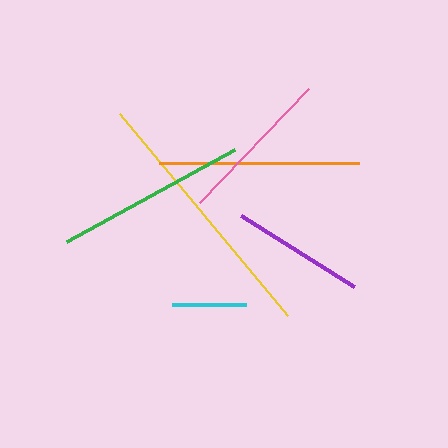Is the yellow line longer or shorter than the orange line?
The yellow line is longer than the orange line.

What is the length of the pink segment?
The pink segment is approximately 158 pixels long.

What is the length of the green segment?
The green segment is approximately 192 pixels long.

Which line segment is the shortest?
The cyan line is the shortest at approximately 74 pixels.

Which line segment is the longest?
The yellow line is the longest at approximately 263 pixels.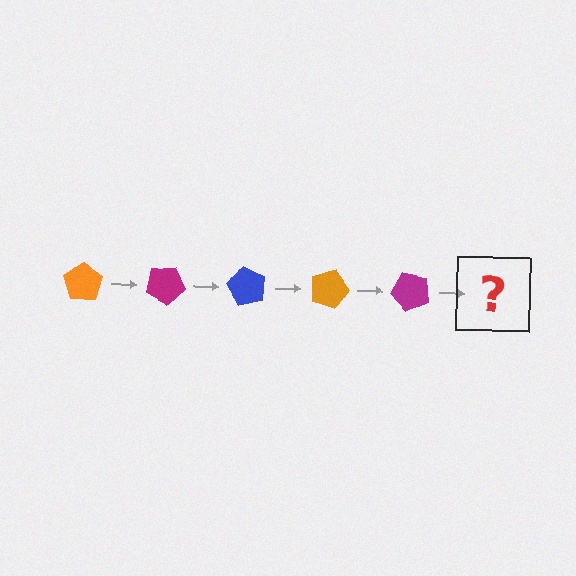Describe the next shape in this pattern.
It should be a blue pentagon, rotated 150 degrees from the start.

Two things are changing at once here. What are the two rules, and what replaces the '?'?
The two rules are that it rotates 30 degrees each step and the color cycles through orange, magenta, and blue. The '?' should be a blue pentagon, rotated 150 degrees from the start.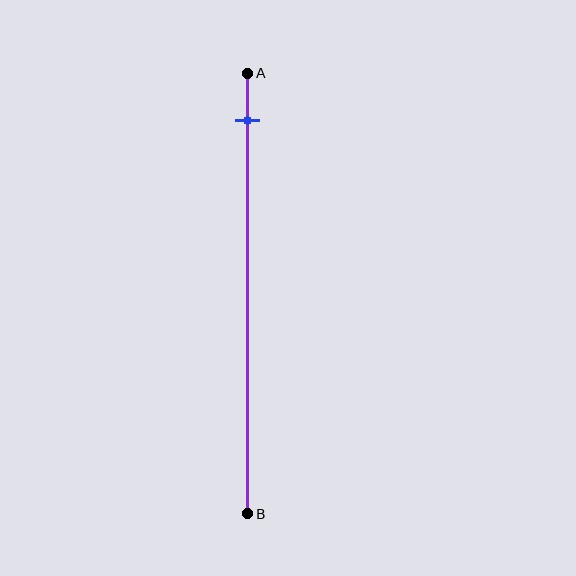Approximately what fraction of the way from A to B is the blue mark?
The blue mark is approximately 10% of the way from A to B.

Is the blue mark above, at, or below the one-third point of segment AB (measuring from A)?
The blue mark is above the one-third point of segment AB.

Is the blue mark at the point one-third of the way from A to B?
No, the mark is at about 10% from A, not at the 33% one-third point.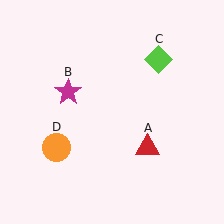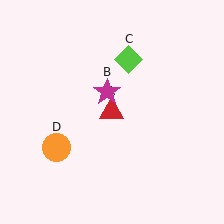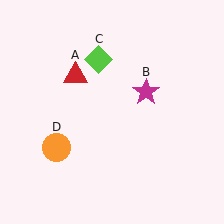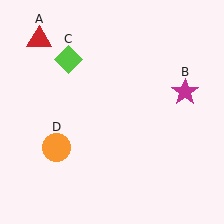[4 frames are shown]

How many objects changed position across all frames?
3 objects changed position: red triangle (object A), magenta star (object B), lime diamond (object C).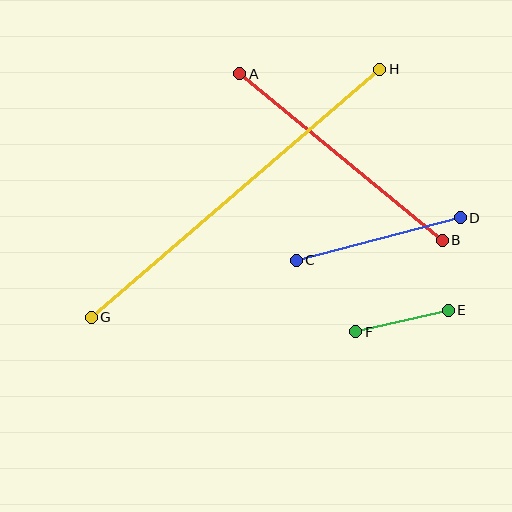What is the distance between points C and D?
The distance is approximately 170 pixels.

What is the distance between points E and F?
The distance is approximately 94 pixels.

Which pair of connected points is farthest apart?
Points G and H are farthest apart.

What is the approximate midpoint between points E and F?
The midpoint is at approximately (402, 321) pixels.